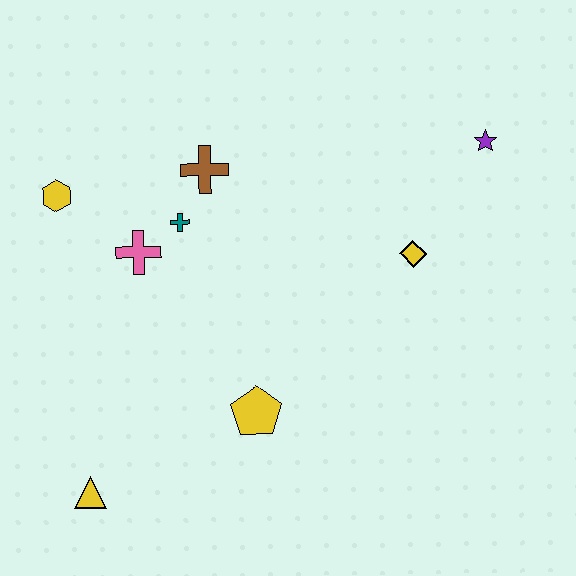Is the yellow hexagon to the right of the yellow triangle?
No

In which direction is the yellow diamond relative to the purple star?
The yellow diamond is below the purple star.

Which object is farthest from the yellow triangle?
The purple star is farthest from the yellow triangle.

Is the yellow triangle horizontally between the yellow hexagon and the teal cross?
Yes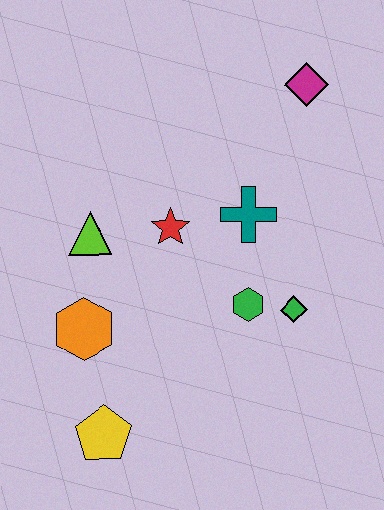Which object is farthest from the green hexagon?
The magenta diamond is farthest from the green hexagon.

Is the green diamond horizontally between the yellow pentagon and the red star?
No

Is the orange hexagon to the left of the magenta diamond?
Yes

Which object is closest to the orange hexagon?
The lime triangle is closest to the orange hexagon.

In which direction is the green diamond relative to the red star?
The green diamond is to the right of the red star.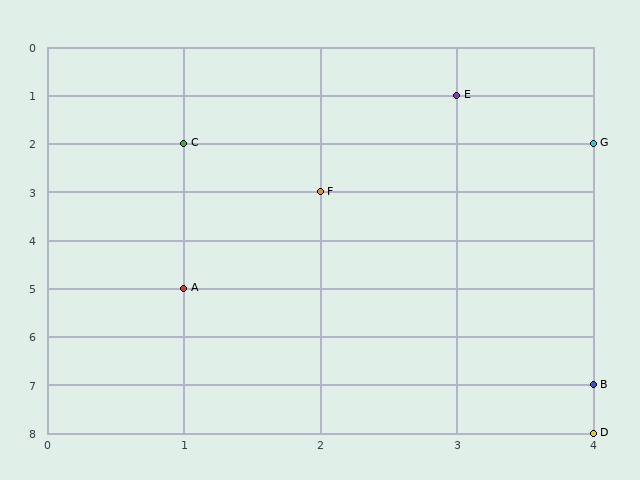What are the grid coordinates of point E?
Point E is at grid coordinates (3, 1).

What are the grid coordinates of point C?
Point C is at grid coordinates (1, 2).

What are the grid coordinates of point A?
Point A is at grid coordinates (1, 5).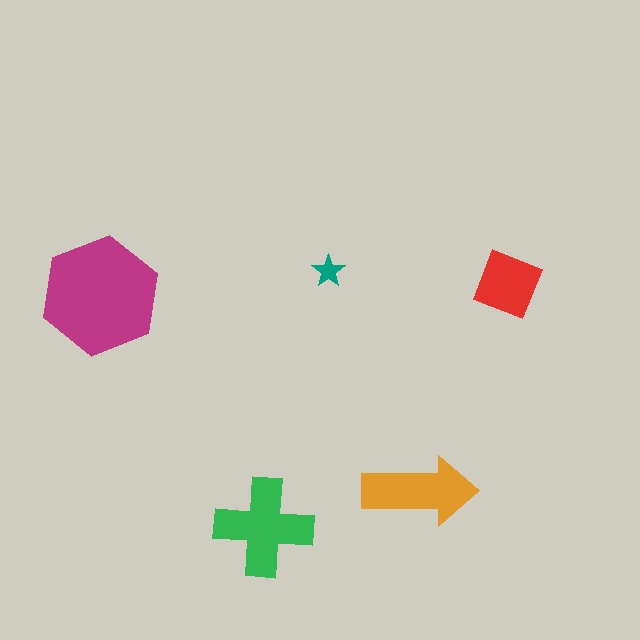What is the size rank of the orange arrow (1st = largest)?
3rd.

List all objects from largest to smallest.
The magenta hexagon, the green cross, the orange arrow, the red diamond, the teal star.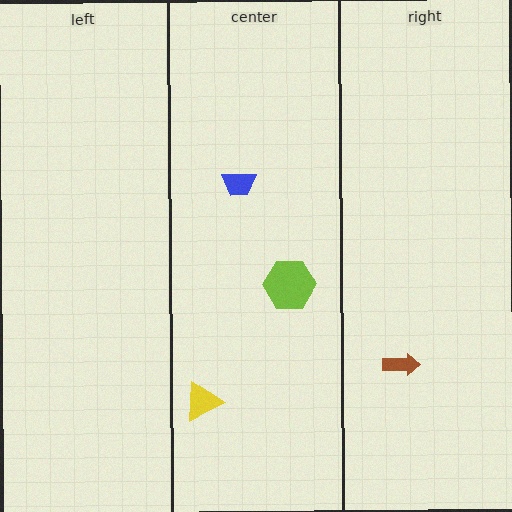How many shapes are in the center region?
3.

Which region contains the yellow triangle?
The center region.